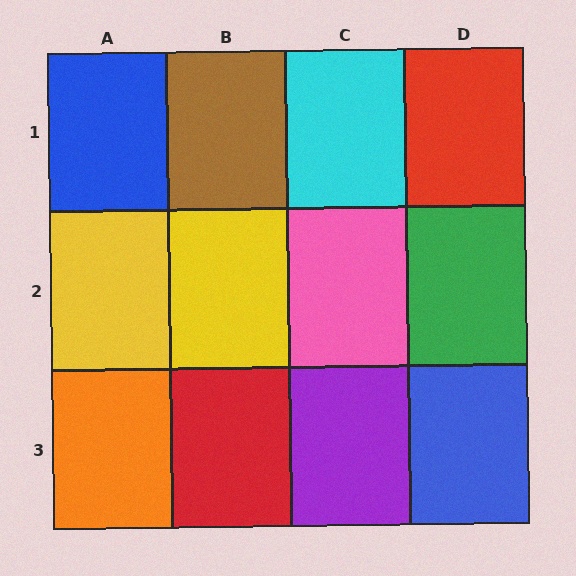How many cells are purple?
1 cell is purple.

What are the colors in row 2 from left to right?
Yellow, yellow, pink, green.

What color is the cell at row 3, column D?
Blue.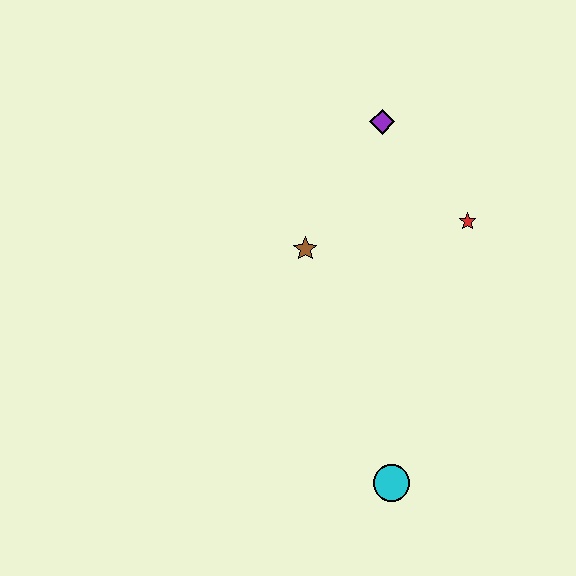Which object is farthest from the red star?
The cyan circle is farthest from the red star.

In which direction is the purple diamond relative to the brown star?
The purple diamond is above the brown star.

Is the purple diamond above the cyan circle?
Yes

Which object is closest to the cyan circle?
The brown star is closest to the cyan circle.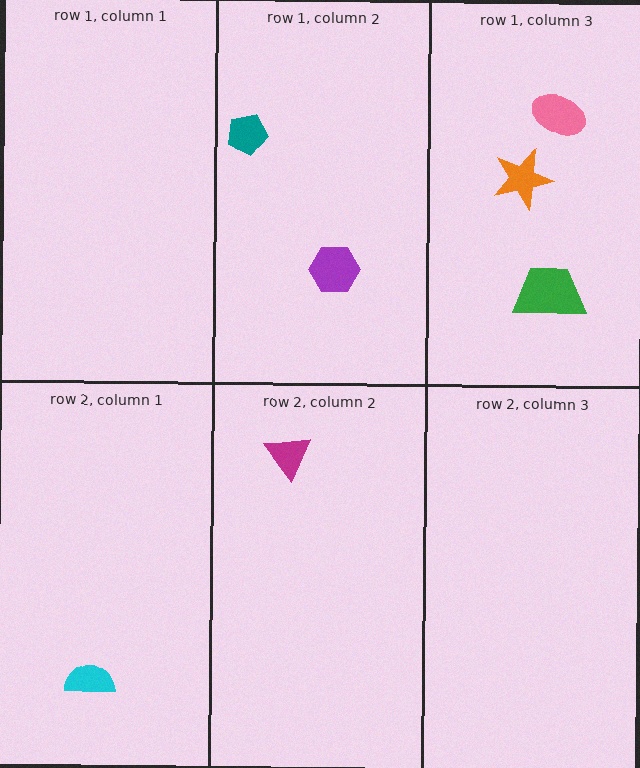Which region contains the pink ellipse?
The row 1, column 3 region.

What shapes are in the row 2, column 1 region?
The cyan semicircle.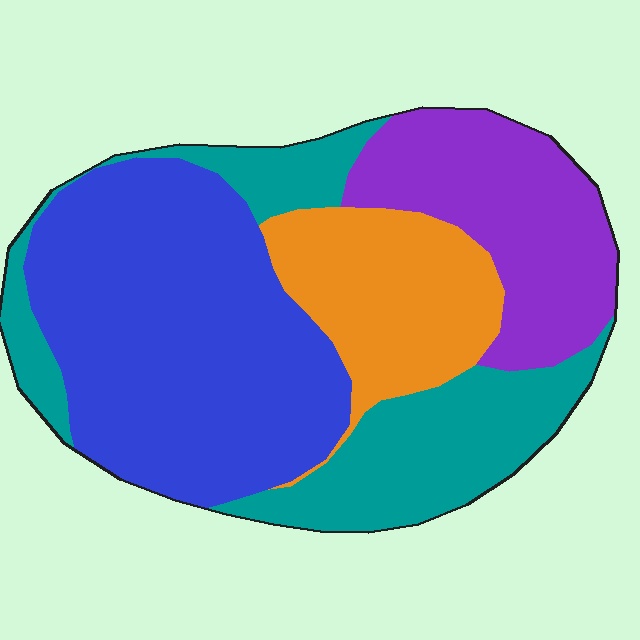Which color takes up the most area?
Blue, at roughly 40%.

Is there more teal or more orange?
Teal.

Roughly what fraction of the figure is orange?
Orange takes up about one sixth (1/6) of the figure.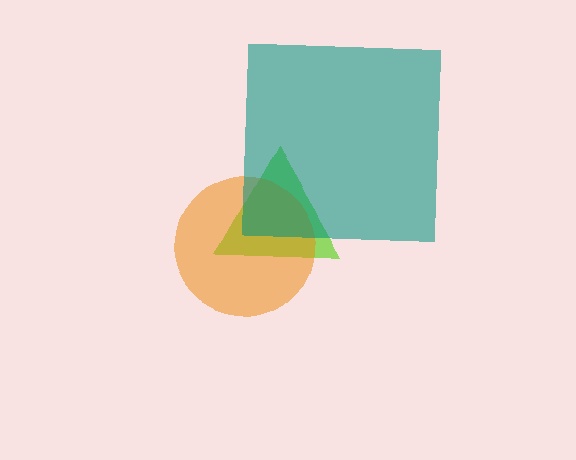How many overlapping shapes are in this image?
There are 3 overlapping shapes in the image.